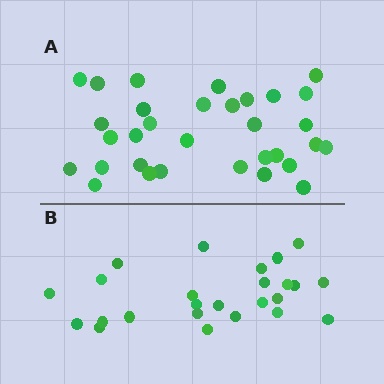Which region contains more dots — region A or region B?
Region A (the top region) has more dots.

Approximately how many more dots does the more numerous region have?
Region A has roughly 8 or so more dots than region B.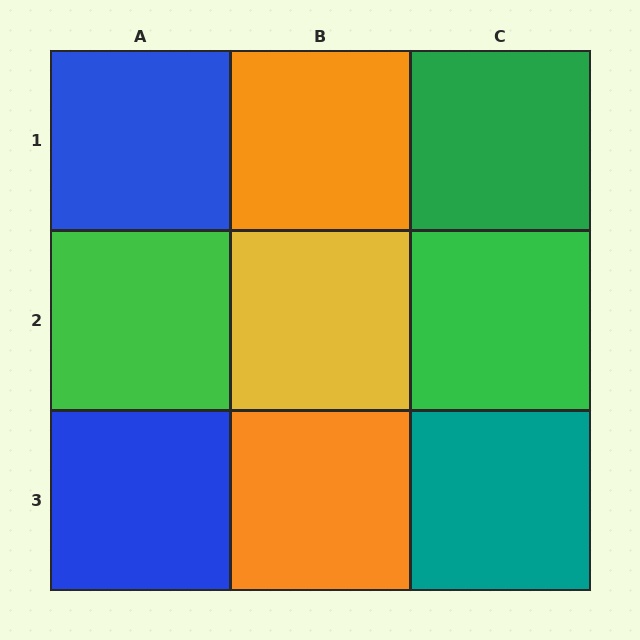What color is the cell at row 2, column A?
Green.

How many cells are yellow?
1 cell is yellow.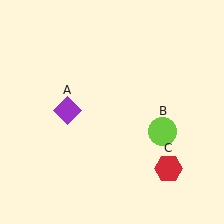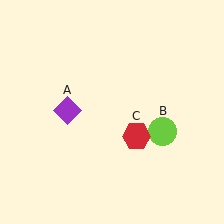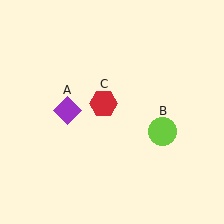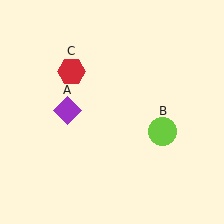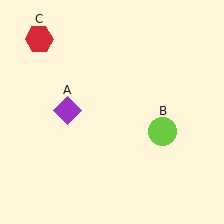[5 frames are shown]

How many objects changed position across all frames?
1 object changed position: red hexagon (object C).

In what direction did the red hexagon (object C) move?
The red hexagon (object C) moved up and to the left.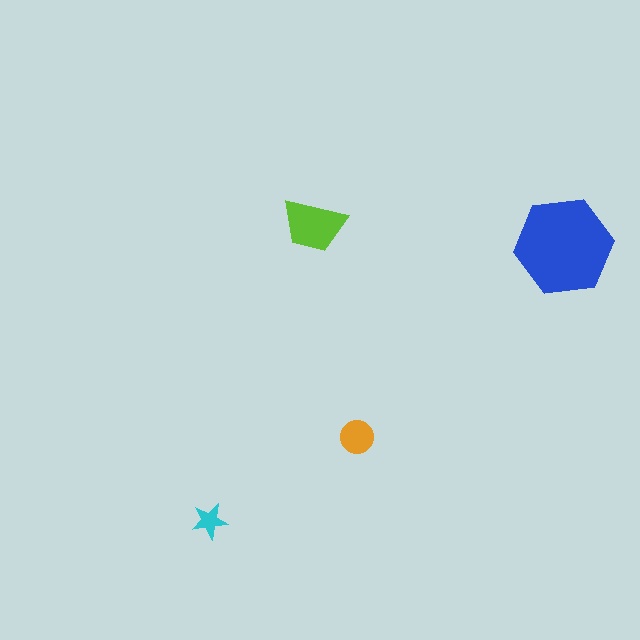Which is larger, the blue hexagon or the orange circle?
The blue hexagon.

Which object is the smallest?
The cyan star.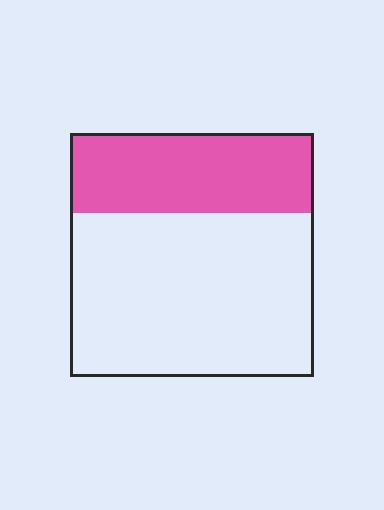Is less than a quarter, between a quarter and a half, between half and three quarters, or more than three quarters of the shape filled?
Between a quarter and a half.